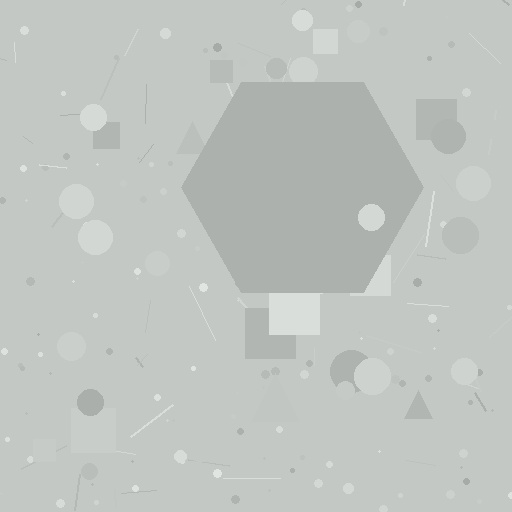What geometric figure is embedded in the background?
A hexagon is embedded in the background.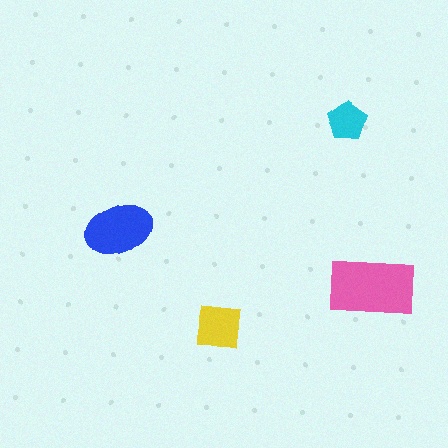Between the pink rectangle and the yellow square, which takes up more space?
The pink rectangle.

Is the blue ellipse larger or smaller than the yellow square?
Larger.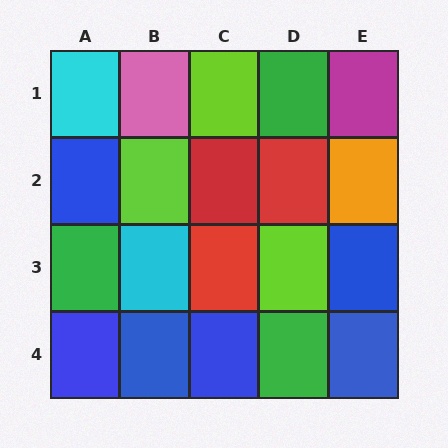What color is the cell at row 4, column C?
Blue.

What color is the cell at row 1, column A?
Cyan.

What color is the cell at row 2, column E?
Orange.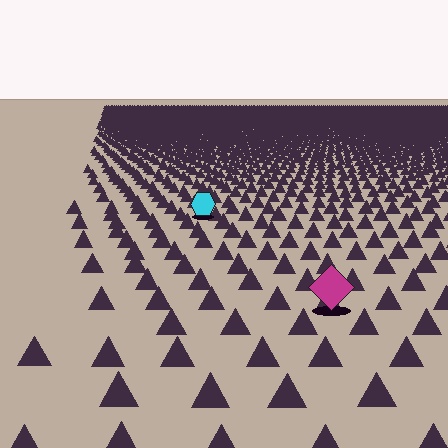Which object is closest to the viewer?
The magenta diamond is closest. The texture marks near it are larger and more spread out.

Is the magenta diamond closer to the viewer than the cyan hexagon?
Yes. The magenta diamond is closer — you can tell from the texture gradient: the ground texture is coarser near it.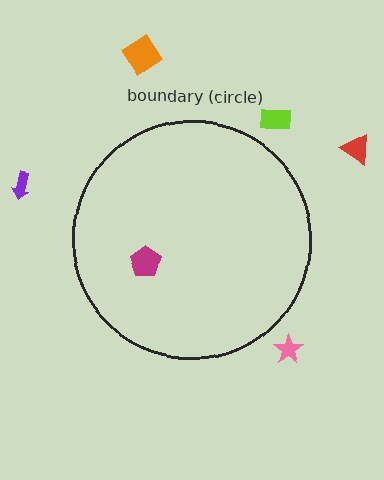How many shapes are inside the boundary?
1 inside, 5 outside.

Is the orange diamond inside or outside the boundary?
Outside.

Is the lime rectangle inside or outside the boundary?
Outside.